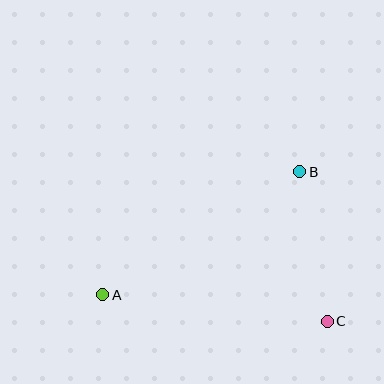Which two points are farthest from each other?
Points A and B are farthest from each other.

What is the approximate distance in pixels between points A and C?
The distance between A and C is approximately 226 pixels.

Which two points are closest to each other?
Points B and C are closest to each other.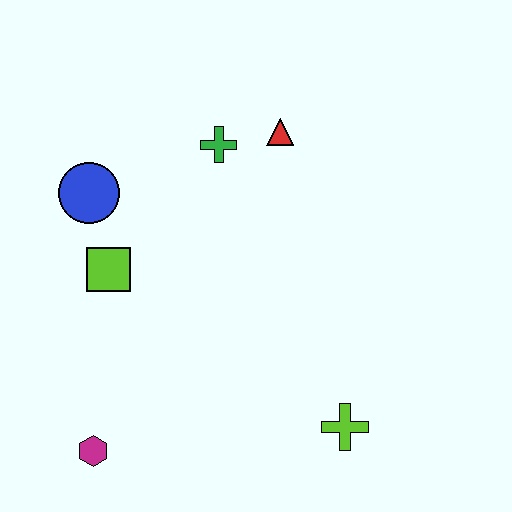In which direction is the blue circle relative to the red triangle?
The blue circle is to the left of the red triangle.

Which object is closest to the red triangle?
The green cross is closest to the red triangle.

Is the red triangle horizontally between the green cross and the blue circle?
No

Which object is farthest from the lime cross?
The blue circle is farthest from the lime cross.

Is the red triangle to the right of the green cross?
Yes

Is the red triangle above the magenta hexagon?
Yes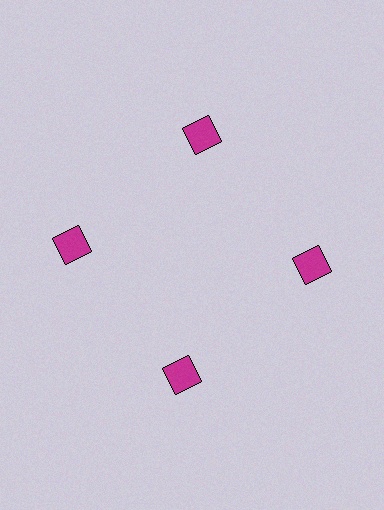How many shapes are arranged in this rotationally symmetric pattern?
There are 4 shapes, arranged in 4 groups of 1.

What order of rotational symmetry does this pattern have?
This pattern has 4-fold rotational symmetry.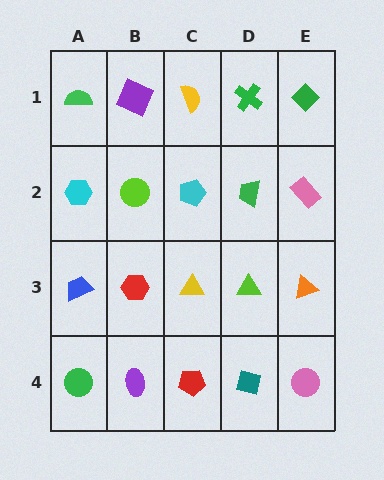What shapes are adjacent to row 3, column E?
A pink rectangle (row 2, column E), a pink circle (row 4, column E), a lime triangle (row 3, column D).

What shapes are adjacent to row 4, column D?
A lime triangle (row 3, column D), a red pentagon (row 4, column C), a pink circle (row 4, column E).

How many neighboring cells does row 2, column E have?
3.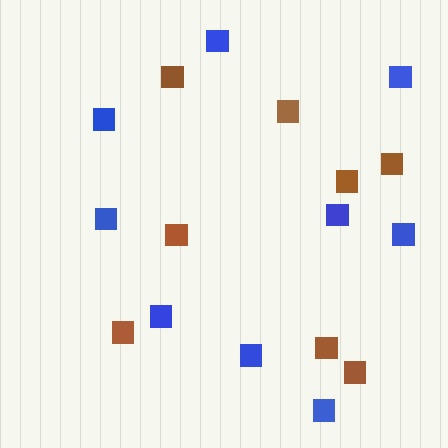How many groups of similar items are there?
There are 2 groups: one group of blue squares (9) and one group of brown squares (8).